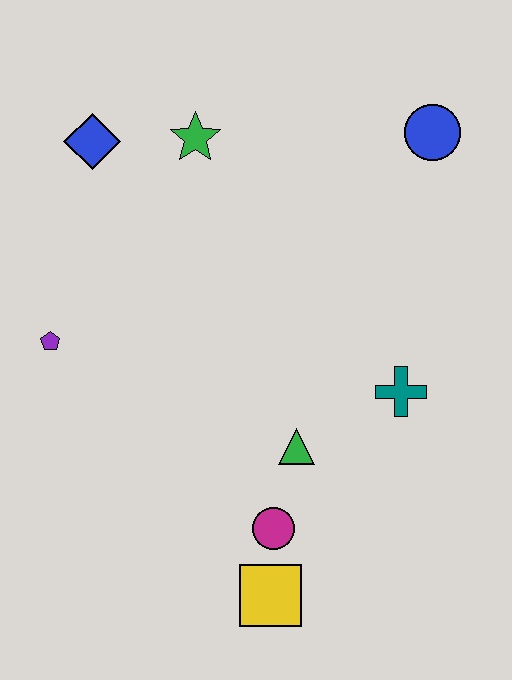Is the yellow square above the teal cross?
No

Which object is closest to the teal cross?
The green triangle is closest to the teal cross.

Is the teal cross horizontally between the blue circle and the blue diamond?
Yes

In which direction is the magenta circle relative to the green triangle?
The magenta circle is below the green triangle.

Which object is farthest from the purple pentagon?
The blue circle is farthest from the purple pentagon.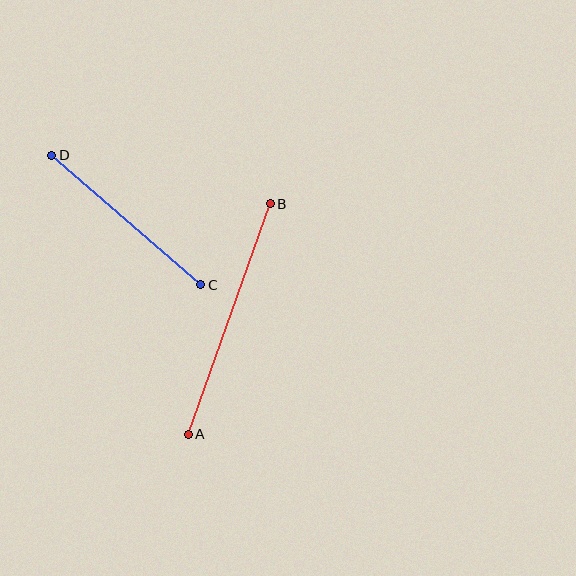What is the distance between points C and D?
The distance is approximately 197 pixels.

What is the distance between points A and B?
The distance is approximately 245 pixels.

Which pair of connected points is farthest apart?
Points A and B are farthest apart.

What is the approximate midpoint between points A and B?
The midpoint is at approximately (229, 319) pixels.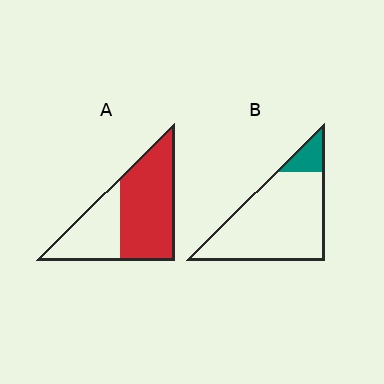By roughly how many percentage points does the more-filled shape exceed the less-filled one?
By roughly 50 percentage points (A over B).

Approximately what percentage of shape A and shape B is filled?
A is approximately 65% and B is approximately 15%.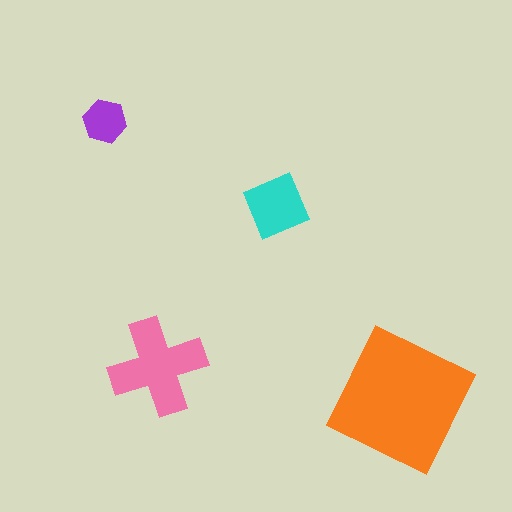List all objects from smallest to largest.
The purple hexagon, the cyan diamond, the pink cross, the orange square.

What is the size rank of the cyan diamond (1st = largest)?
3rd.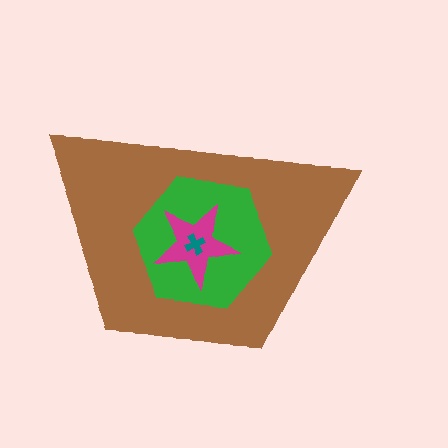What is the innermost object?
The teal cross.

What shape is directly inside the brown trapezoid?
The green hexagon.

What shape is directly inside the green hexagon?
The magenta star.